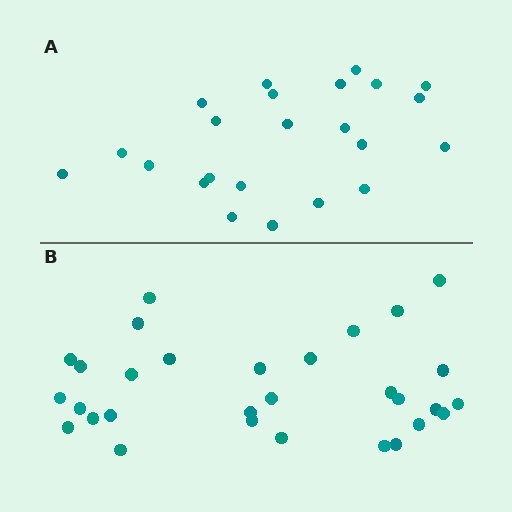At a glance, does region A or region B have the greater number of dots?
Region B (the bottom region) has more dots.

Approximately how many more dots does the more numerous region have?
Region B has roughly 8 or so more dots than region A.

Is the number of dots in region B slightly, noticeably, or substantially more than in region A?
Region B has noticeably more, but not dramatically so. The ratio is roughly 1.3 to 1.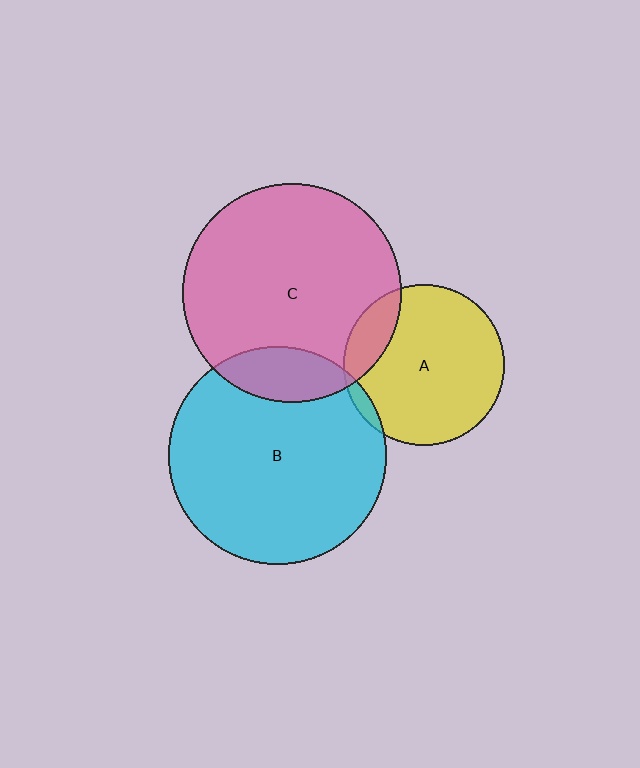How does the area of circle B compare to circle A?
Approximately 1.8 times.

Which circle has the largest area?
Circle C (pink).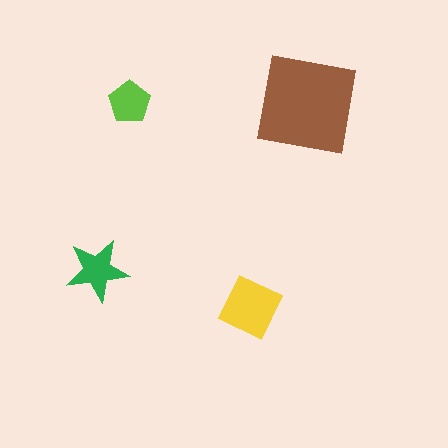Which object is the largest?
The brown square.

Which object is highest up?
The lime pentagon is topmost.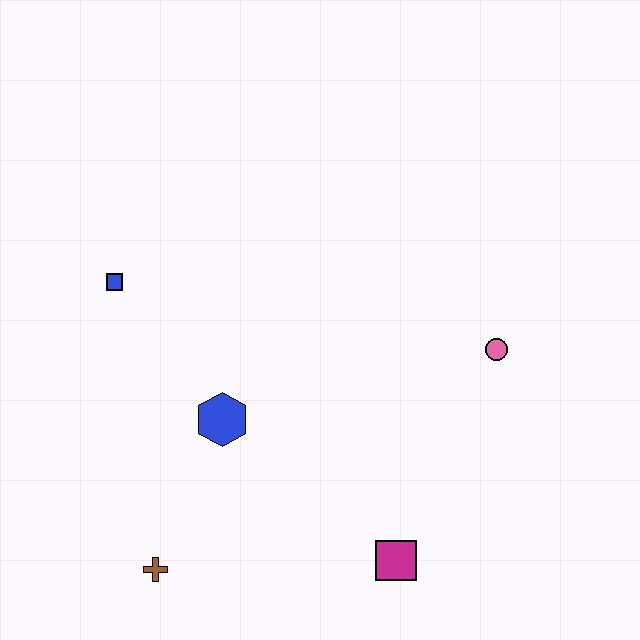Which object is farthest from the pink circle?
The brown cross is farthest from the pink circle.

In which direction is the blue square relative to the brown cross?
The blue square is above the brown cross.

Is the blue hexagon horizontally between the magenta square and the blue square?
Yes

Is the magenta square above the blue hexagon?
No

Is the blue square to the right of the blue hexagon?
No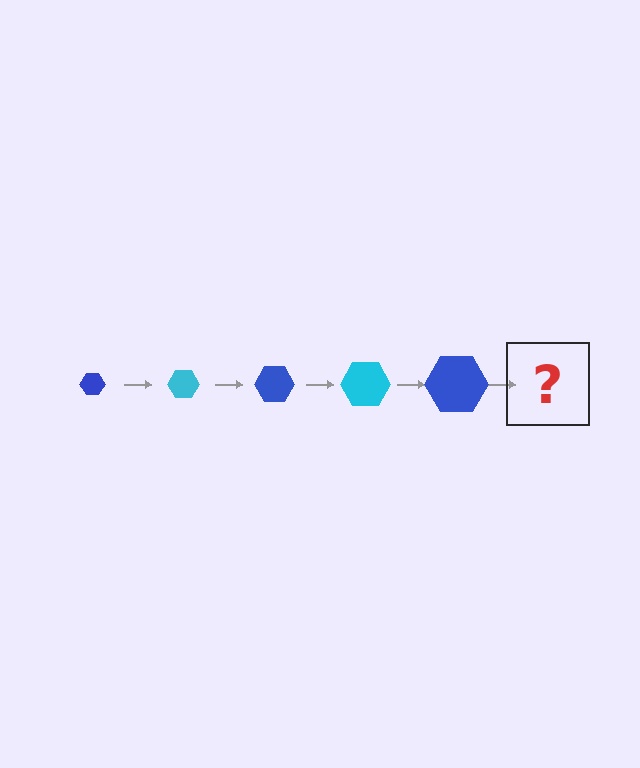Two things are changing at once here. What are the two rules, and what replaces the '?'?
The two rules are that the hexagon grows larger each step and the color cycles through blue and cyan. The '?' should be a cyan hexagon, larger than the previous one.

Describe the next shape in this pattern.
It should be a cyan hexagon, larger than the previous one.